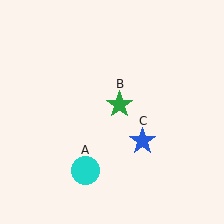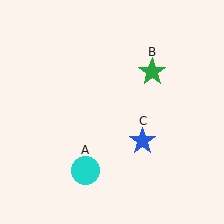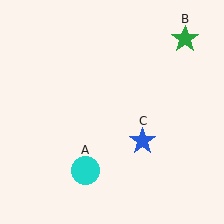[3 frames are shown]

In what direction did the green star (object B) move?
The green star (object B) moved up and to the right.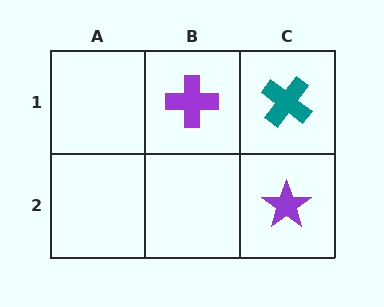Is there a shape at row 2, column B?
No, that cell is empty.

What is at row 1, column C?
A teal cross.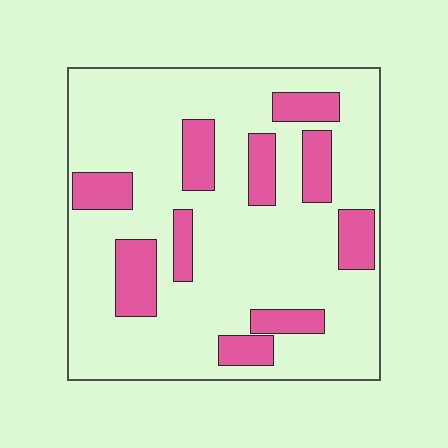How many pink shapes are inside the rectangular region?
10.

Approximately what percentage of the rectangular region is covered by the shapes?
Approximately 20%.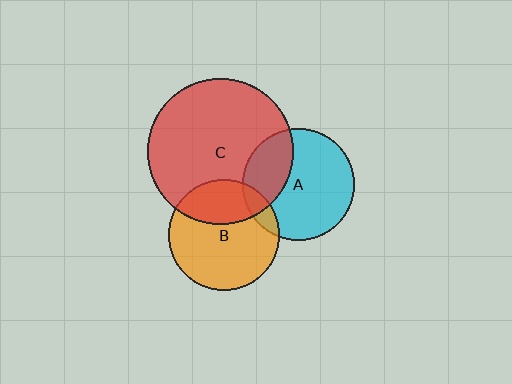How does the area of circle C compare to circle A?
Approximately 1.7 times.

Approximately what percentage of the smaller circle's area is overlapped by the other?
Approximately 30%.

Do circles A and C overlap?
Yes.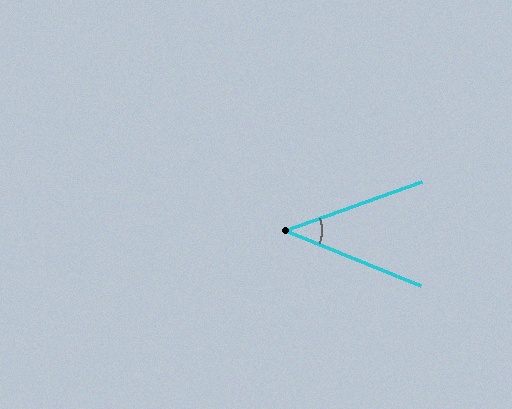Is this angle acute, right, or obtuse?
It is acute.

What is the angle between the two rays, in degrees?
Approximately 42 degrees.